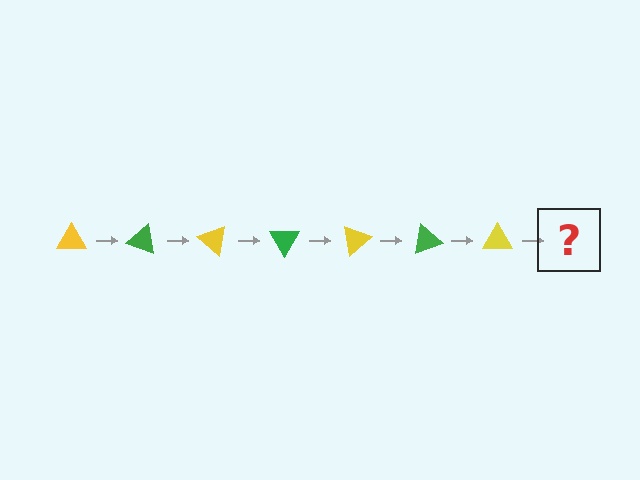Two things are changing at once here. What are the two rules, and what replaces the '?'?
The two rules are that it rotates 20 degrees each step and the color cycles through yellow and green. The '?' should be a green triangle, rotated 140 degrees from the start.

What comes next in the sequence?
The next element should be a green triangle, rotated 140 degrees from the start.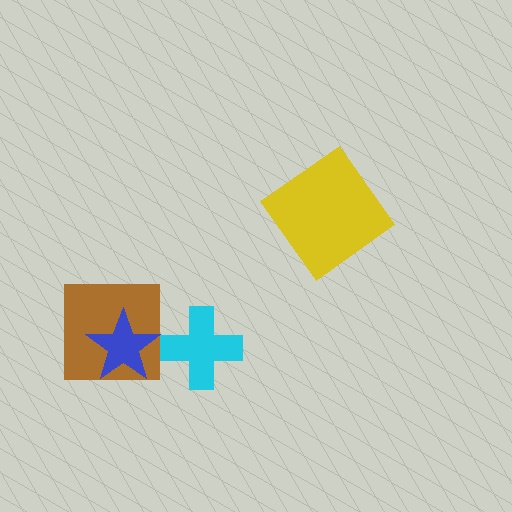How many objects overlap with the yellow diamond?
0 objects overlap with the yellow diamond.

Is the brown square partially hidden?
Yes, it is partially covered by another shape.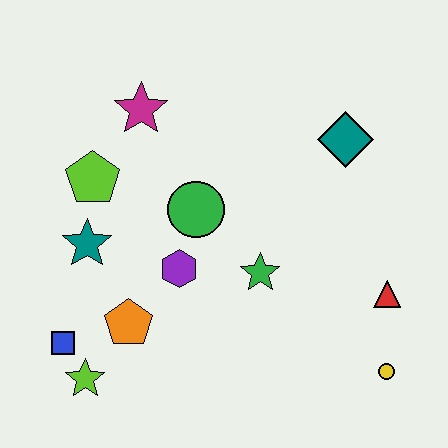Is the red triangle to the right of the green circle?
Yes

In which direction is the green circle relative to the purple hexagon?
The green circle is above the purple hexagon.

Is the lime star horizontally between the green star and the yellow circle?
No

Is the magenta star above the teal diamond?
Yes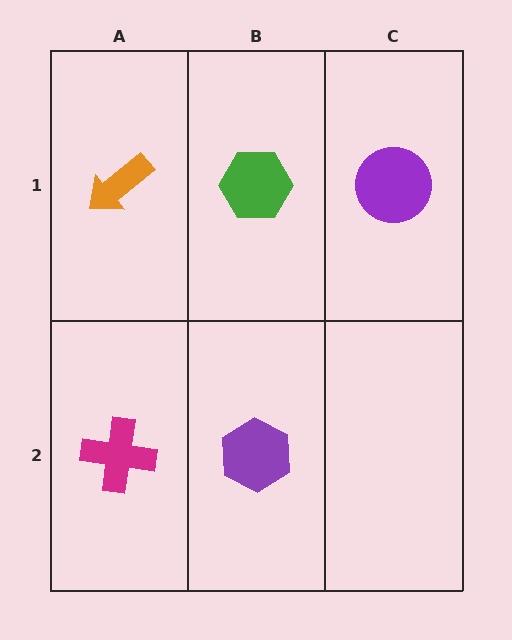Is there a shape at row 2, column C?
No, that cell is empty.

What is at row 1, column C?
A purple circle.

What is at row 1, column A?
An orange arrow.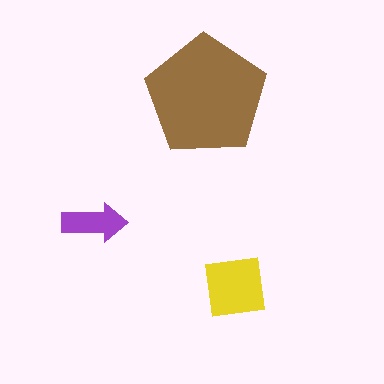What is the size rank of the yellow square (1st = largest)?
2nd.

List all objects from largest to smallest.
The brown pentagon, the yellow square, the purple arrow.